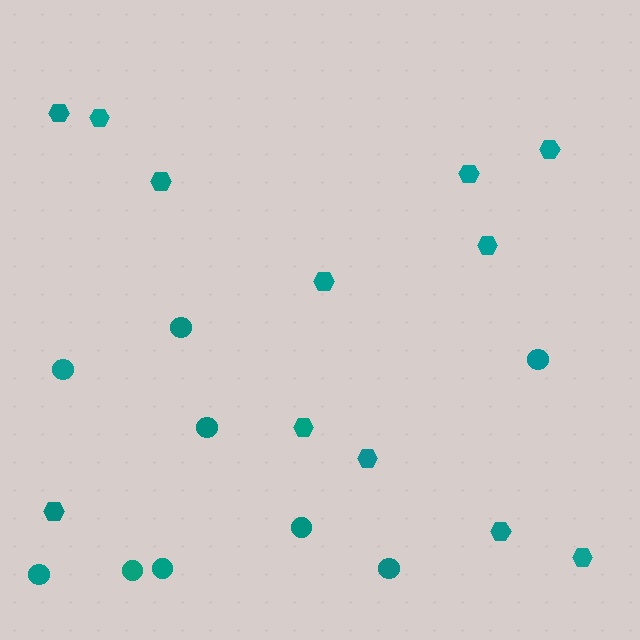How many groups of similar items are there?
There are 2 groups: one group of circles (9) and one group of hexagons (12).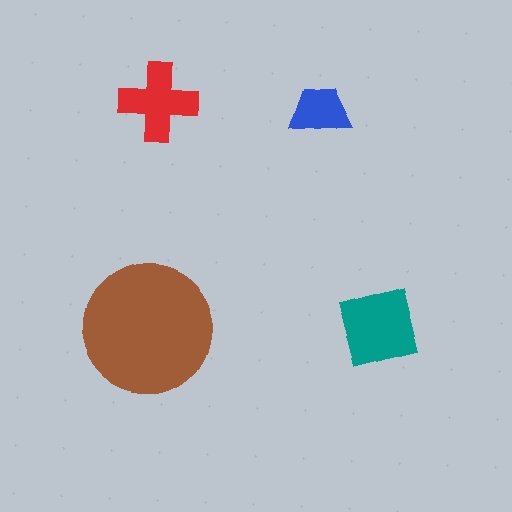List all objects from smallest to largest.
The blue trapezoid, the red cross, the teal square, the brown circle.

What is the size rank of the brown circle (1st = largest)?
1st.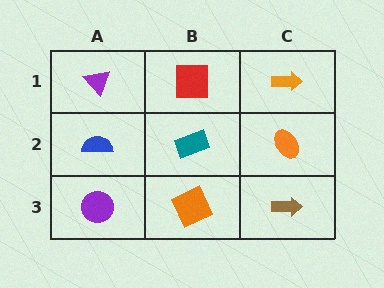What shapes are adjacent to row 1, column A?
A blue semicircle (row 2, column A), a red square (row 1, column B).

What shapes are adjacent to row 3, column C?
An orange ellipse (row 2, column C), an orange square (row 3, column B).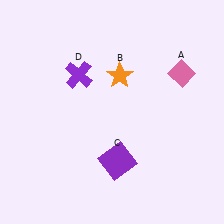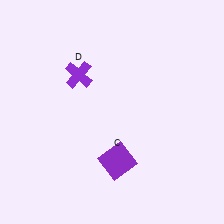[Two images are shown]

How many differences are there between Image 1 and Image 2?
There are 2 differences between the two images.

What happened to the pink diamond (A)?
The pink diamond (A) was removed in Image 2. It was in the top-right area of Image 1.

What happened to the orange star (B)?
The orange star (B) was removed in Image 2. It was in the top-right area of Image 1.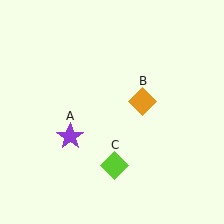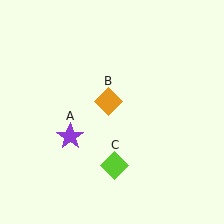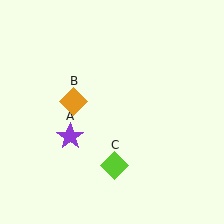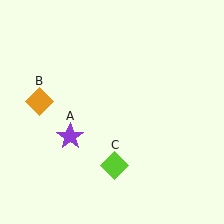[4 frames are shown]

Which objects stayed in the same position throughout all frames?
Purple star (object A) and lime diamond (object C) remained stationary.